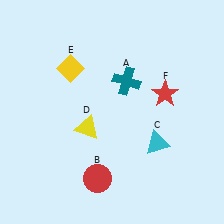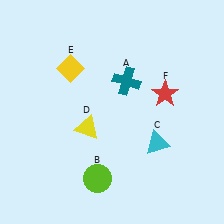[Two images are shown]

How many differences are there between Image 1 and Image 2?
There is 1 difference between the two images.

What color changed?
The circle (B) changed from red in Image 1 to lime in Image 2.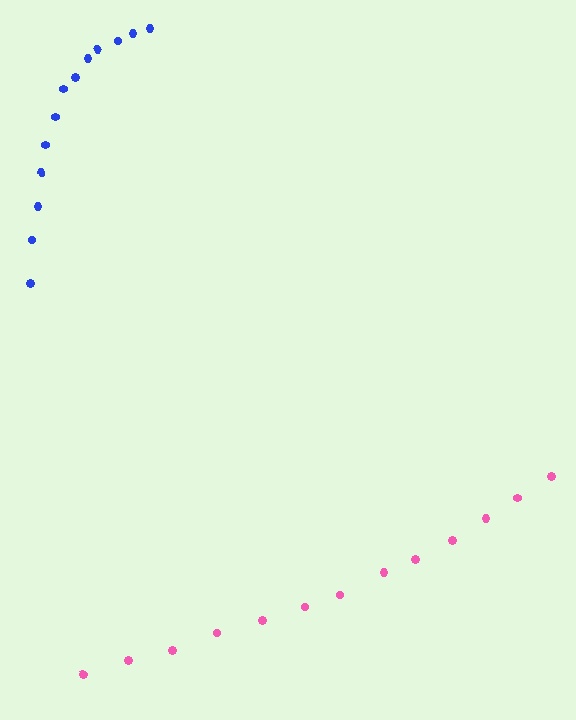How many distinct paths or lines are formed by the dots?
There are 2 distinct paths.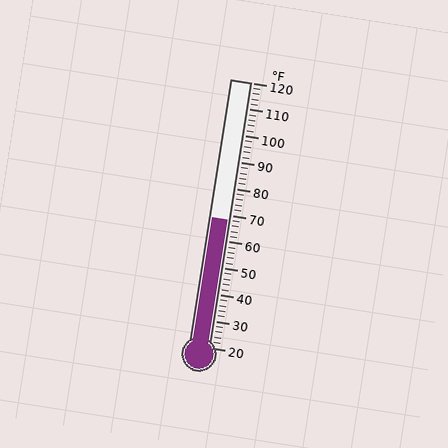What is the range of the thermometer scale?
The thermometer scale ranges from 20°F to 120°F.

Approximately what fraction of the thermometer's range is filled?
The thermometer is filled to approximately 50% of its range.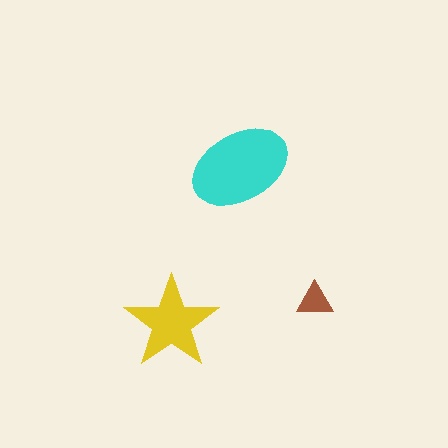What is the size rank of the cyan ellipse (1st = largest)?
1st.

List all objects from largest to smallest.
The cyan ellipse, the yellow star, the brown triangle.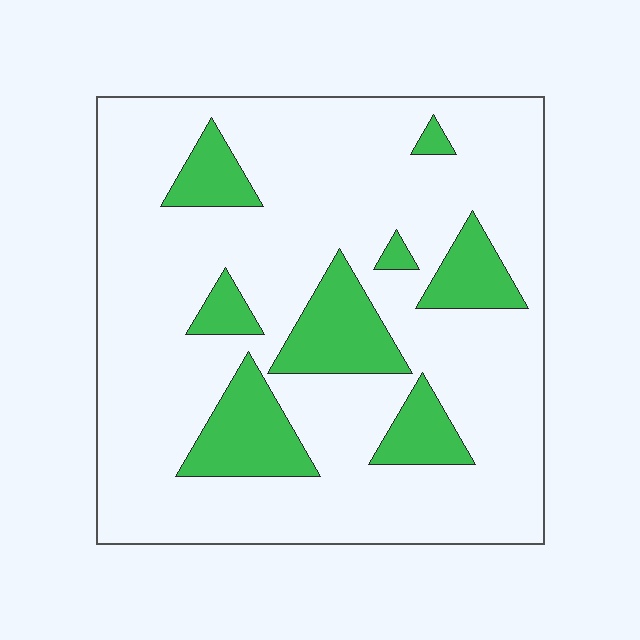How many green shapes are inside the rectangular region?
8.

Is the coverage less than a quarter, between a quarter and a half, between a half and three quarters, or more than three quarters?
Less than a quarter.